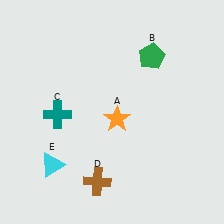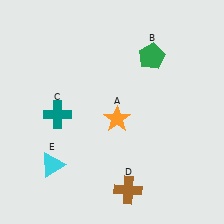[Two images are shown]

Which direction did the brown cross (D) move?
The brown cross (D) moved right.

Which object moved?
The brown cross (D) moved right.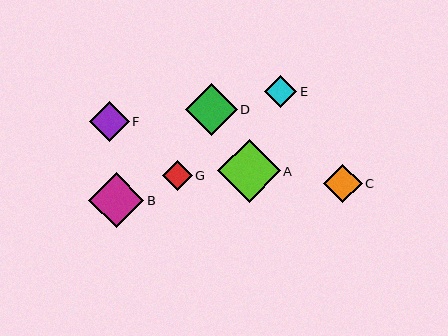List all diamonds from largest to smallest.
From largest to smallest: A, B, D, F, C, E, G.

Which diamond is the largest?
Diamond A is the largest with a size of approximately 63 pixels.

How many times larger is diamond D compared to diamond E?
Diamond D is approximately 1.6 times the size of diamond E.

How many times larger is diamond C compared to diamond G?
Diamond C is approximately 1.3 times the size of diamond G.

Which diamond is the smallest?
Diamond G is the smallest with a size of approximately 30 pixels.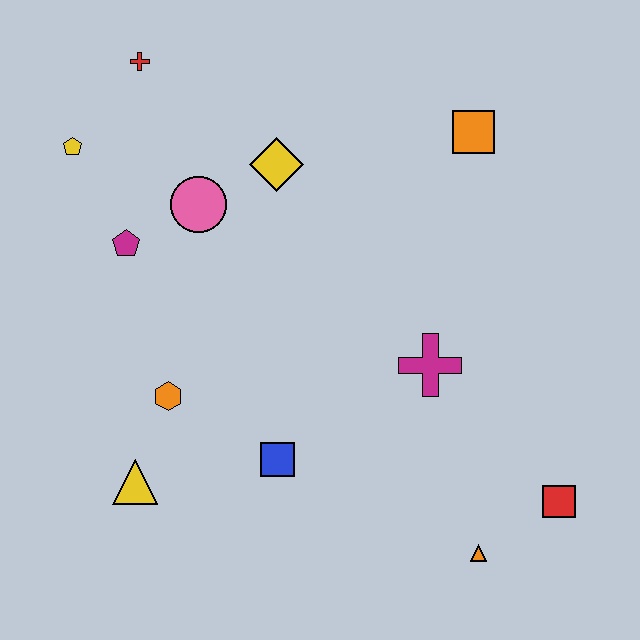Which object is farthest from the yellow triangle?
The orange square is farthest from the yellow triangle.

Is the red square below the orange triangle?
No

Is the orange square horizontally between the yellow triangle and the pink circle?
No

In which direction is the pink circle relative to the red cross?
The pink circle is below the red cross.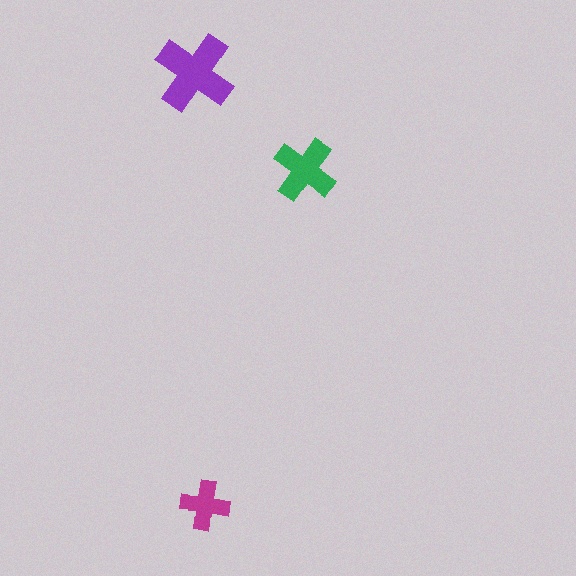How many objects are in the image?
There are 3 objects in the image.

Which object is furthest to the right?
The green cross is rightmost.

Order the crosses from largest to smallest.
the purple one, the green one, the magenta one.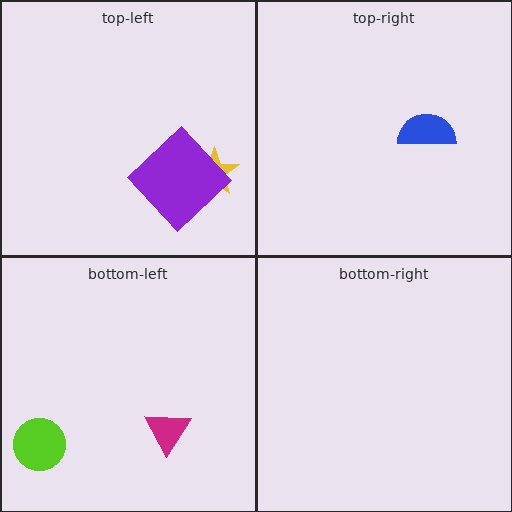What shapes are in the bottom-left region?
The lime circle, the magenta triangle.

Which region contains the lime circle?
The bottom-left region.